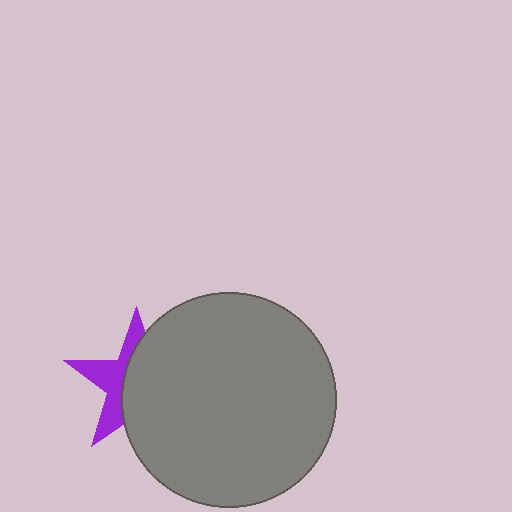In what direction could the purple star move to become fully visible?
The purple star could move left. That would shift it out from behind the gray circle entirely.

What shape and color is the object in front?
The object in front is a gray circle.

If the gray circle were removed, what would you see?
You would see the complete purple star.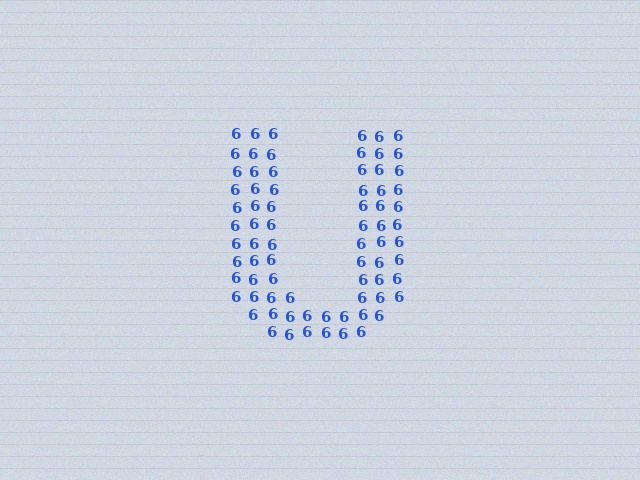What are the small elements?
The small elements are digit 6's.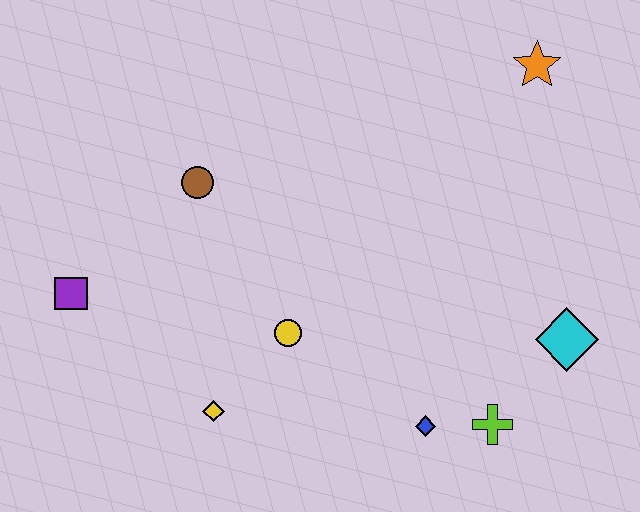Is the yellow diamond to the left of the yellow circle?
Yes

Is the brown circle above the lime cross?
Yes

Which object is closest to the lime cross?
The blue diamond is closest to the lime cross.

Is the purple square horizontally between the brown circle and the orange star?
No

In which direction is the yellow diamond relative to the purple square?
The yellow diamond is to the right of the purple square.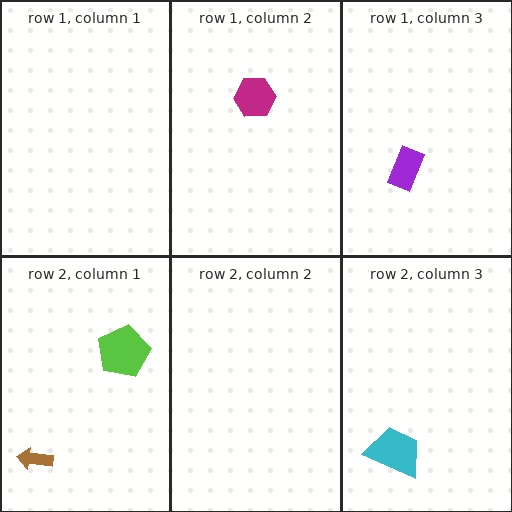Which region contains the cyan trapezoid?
The row 2, column 3 region.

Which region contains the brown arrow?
The row 2, column 1 region.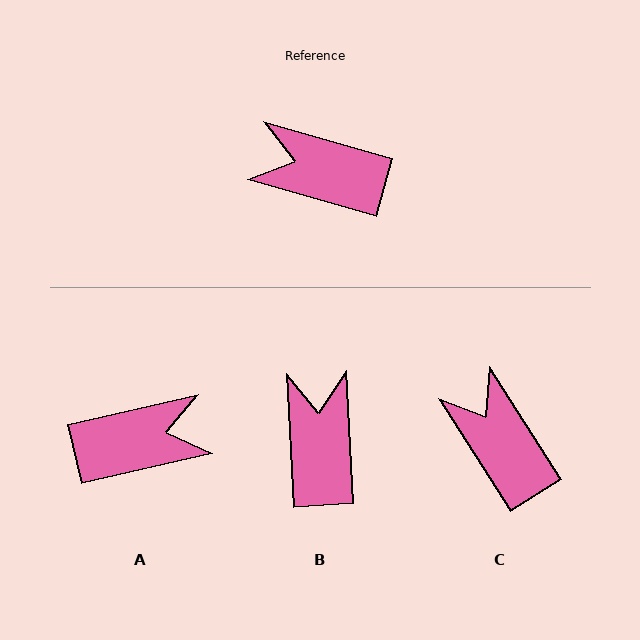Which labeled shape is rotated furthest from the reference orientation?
A, about 151 degrees away.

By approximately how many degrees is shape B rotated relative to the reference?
Approximately 71 degrees clockwise.